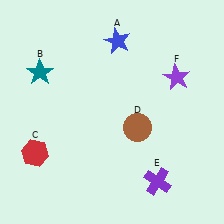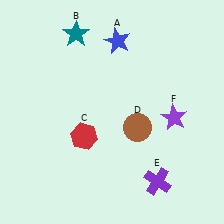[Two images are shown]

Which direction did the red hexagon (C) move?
The red hexagon (C) moved right.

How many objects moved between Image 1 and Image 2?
3 objects moved between the two images.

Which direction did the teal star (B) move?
The teal star (B) moved up.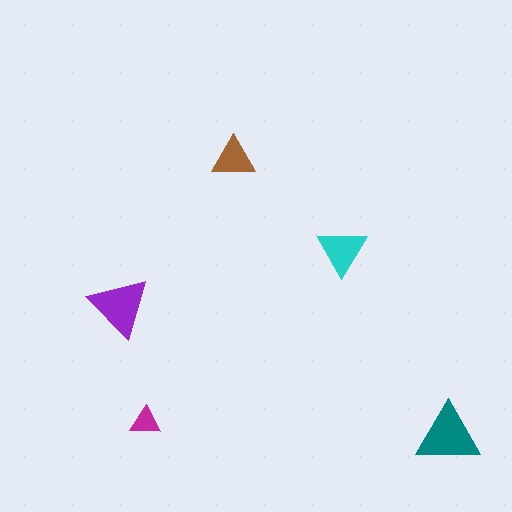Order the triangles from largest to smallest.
the teal one, the purple one, the cyan one, the brown one, the magenta one.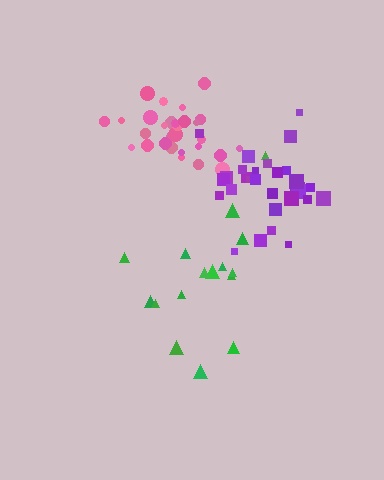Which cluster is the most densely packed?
Pink.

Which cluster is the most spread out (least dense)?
Green.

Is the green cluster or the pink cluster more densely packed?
Pink.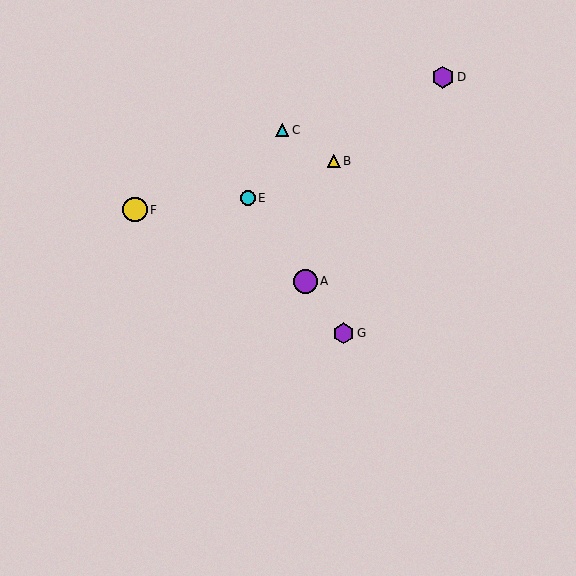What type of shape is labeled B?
Shape B is a yellow triangle.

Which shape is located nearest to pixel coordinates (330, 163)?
The yellow triangle (labeled B) at (334, 161) is nearest to that location.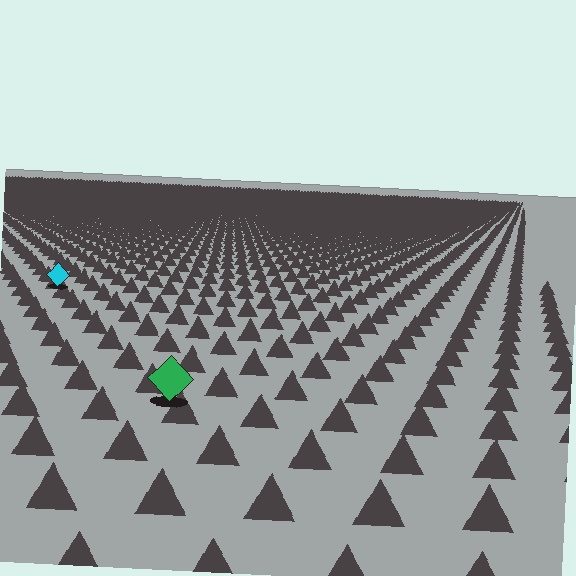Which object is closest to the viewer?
The green diamond is closest. The texture marks near it are larger and more spread out.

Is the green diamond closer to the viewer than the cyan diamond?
Yes. The green diamond is closer — you can tell from the texture gradient: the ground texture is coarser near it.